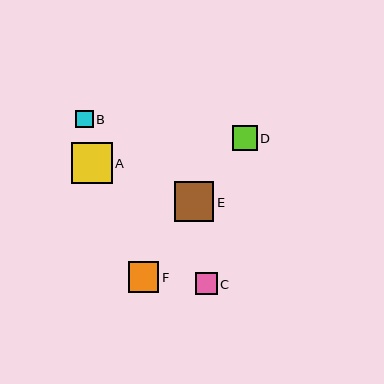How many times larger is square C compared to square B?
Square C is approximately 1.2 times the size of square B.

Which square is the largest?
Square A is the largest with a size of approximately 40 pixels.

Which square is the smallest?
Square B is the smallest with a size of approximately 18 pixels.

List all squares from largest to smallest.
From largest to smallest: A, E, F, D, C, B.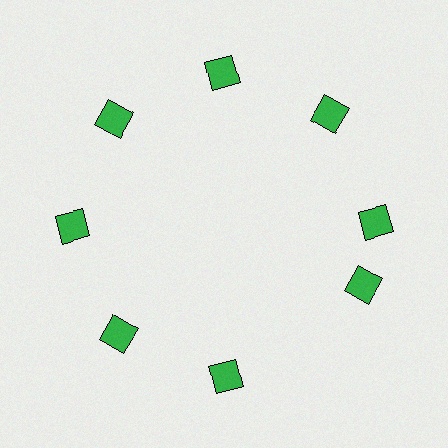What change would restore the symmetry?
The symmetry would be restored by rotating it back into even spacing with its neighbors so that all 8 diamonds sit at equal angles and equal distance from the center.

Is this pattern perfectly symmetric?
No. The 8 green diamonds are arranged in a ring, but one element near the 4 o'clock position is rotated out of alignment along the ring, breaking the 8-fold rotational symmetry.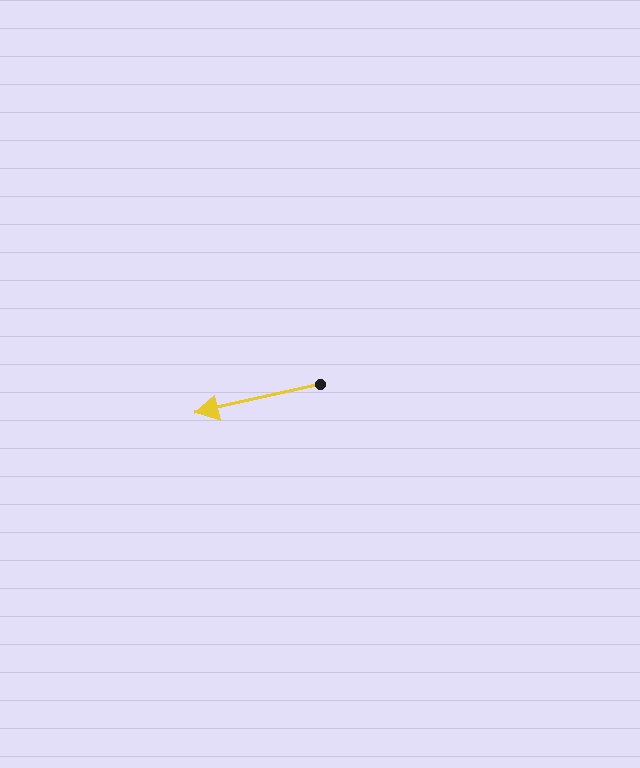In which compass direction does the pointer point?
West.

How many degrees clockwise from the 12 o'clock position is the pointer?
Approximately 257 degrees.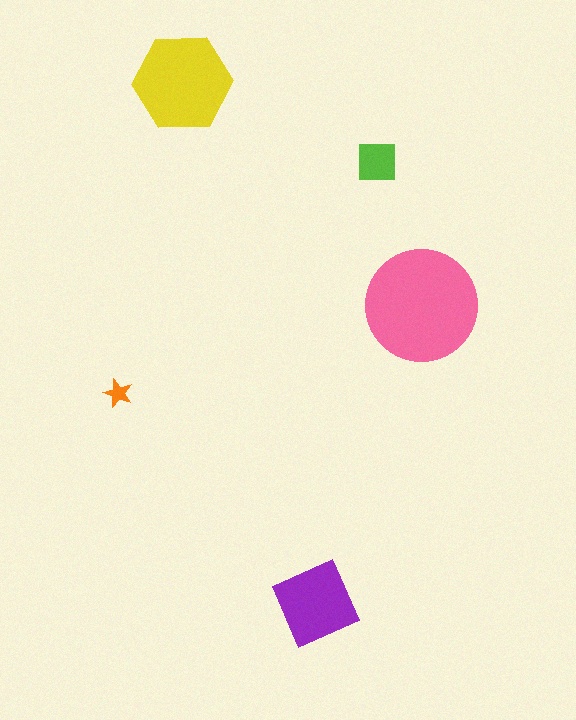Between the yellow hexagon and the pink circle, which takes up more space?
The pink circle.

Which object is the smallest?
The orange star.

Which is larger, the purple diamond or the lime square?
The purple diamond.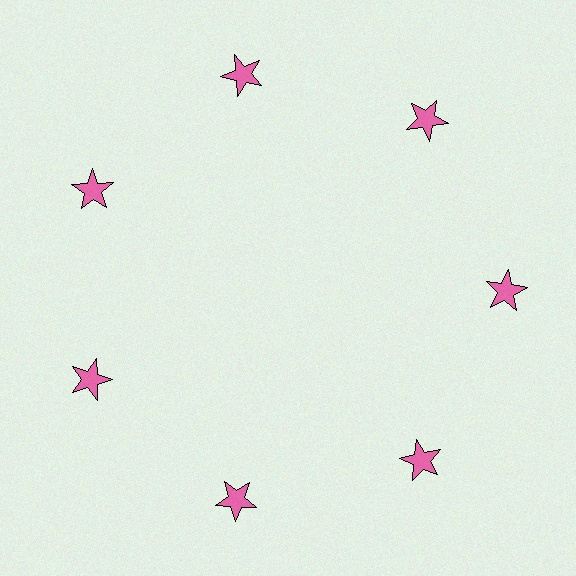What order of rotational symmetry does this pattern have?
This pattern has 7-fold rotational symmetry.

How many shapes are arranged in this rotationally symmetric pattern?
There are 7 shapes, arranged in 7 groups of 1.